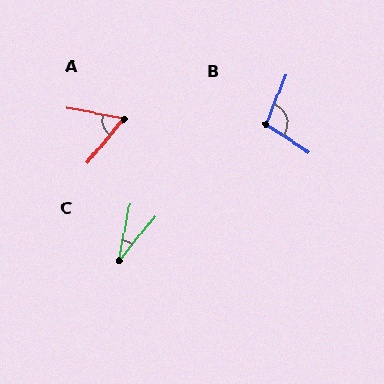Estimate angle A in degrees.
Approximately 61 degrees.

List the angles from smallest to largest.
C (27°), A (61°), B (100°).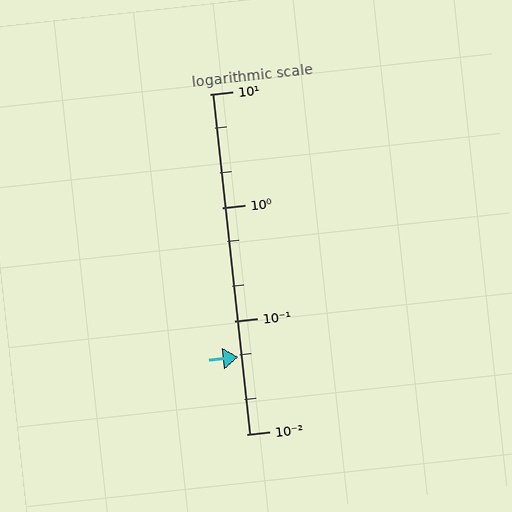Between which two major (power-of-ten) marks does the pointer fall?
The pointer is between 0.01 and 0.1.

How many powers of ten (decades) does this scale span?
The scale spans 3 decades, from 0.01 to 10.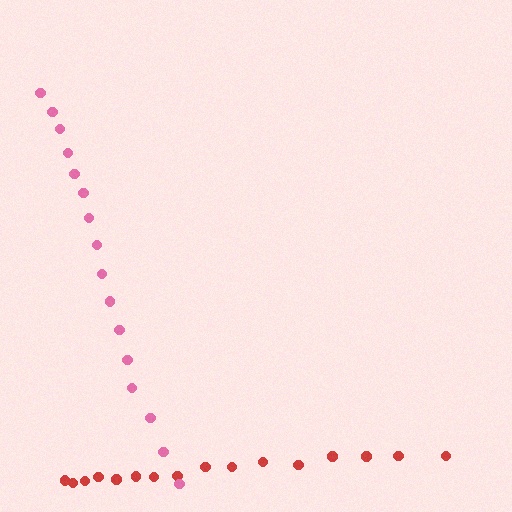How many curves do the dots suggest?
There are 2 distinct paths.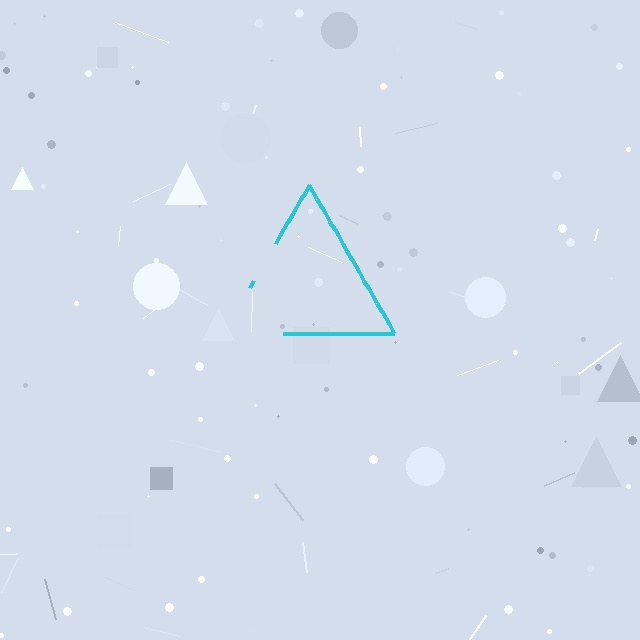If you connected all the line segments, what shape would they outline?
They would outline a triangle.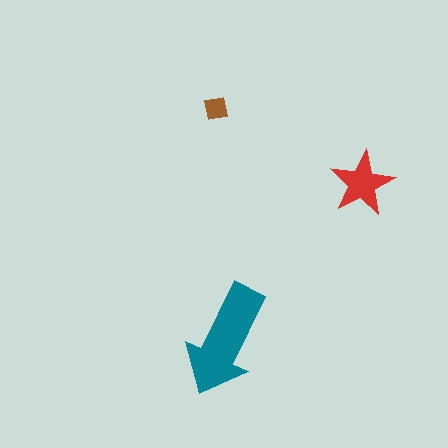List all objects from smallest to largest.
The brown square, the red star, the teal arrow.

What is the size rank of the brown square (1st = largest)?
3rd.